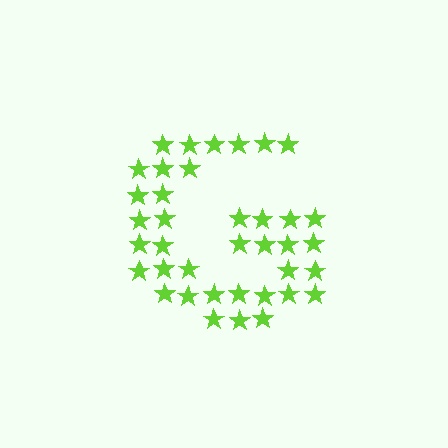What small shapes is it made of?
It is made of small stars.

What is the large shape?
The large shape is the letter G.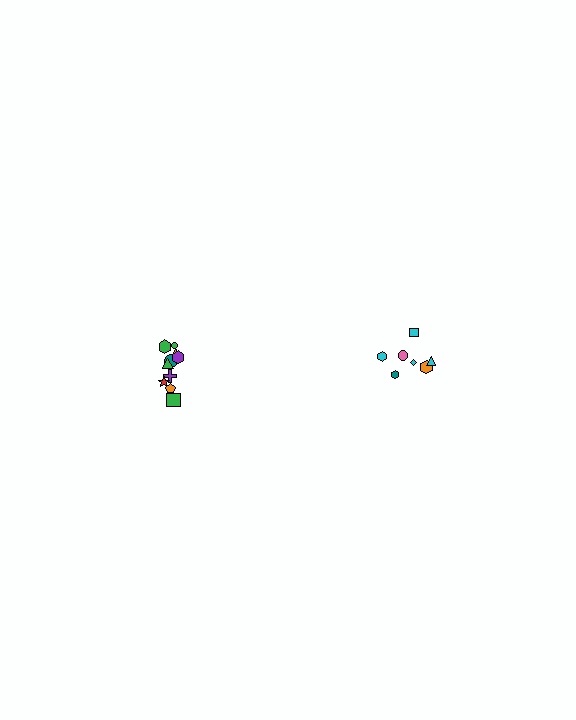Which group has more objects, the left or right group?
The left group.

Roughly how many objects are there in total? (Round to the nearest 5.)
Roughly 15 objects in total.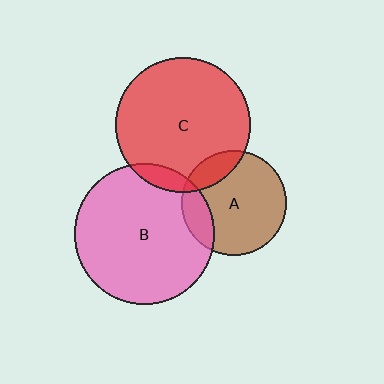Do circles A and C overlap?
Yes.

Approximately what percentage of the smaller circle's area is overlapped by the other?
Approximately 15%.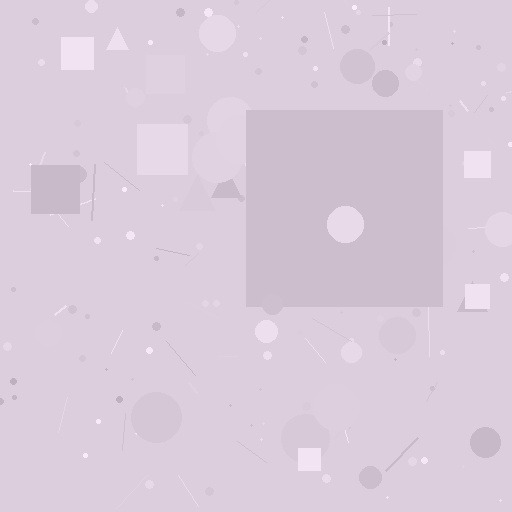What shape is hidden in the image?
A square is hidden in the image.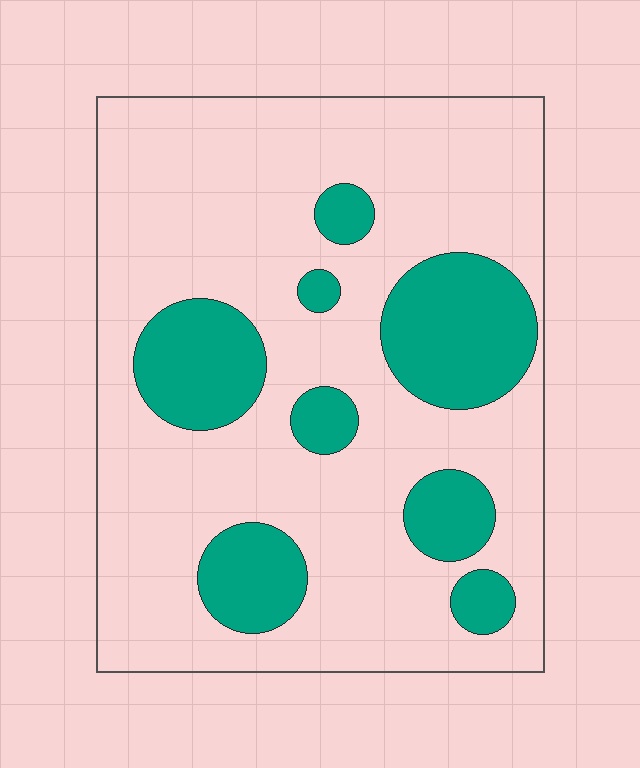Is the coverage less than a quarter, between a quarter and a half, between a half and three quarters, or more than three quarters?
Less than a quarter.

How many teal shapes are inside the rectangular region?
8.